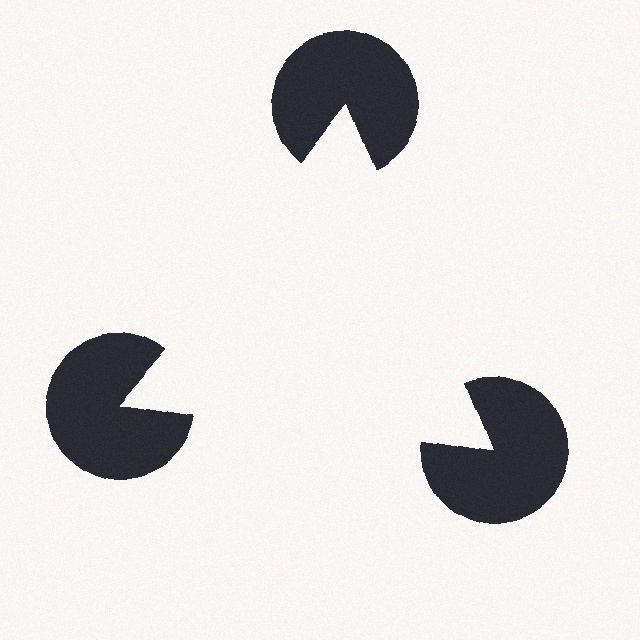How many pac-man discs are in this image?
There are 3 — one at each vertex of the illusory triangle.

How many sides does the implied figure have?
3 sides.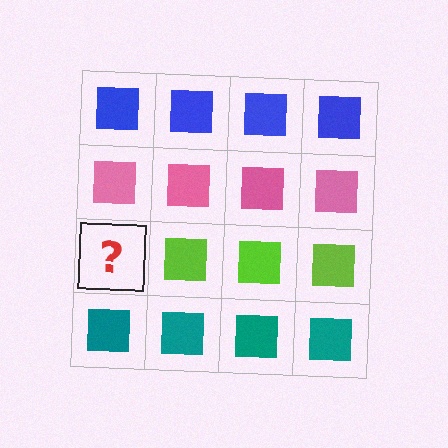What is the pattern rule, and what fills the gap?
The rule is that each row has a consistent color. The gap should be filled with a lime square.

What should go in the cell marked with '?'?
The missing cell should contain a lime square.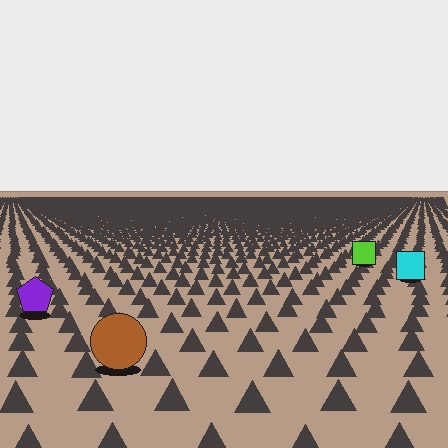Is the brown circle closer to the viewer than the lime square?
Yes. The brown circle is closer — you can tell from the texture gradient: the ground texture is coarser near it.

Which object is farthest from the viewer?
The lime square is farthest from the viewer. It appears smaller and the ground texture around it is denser.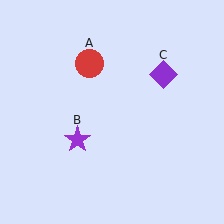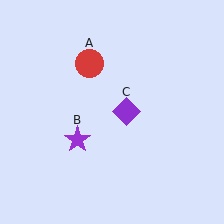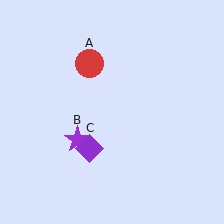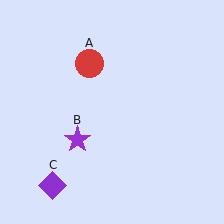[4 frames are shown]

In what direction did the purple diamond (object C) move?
The purple diamond (object C) moved down and to the left.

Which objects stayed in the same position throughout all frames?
Red circle (object A) and purple star (object B) remained stationary.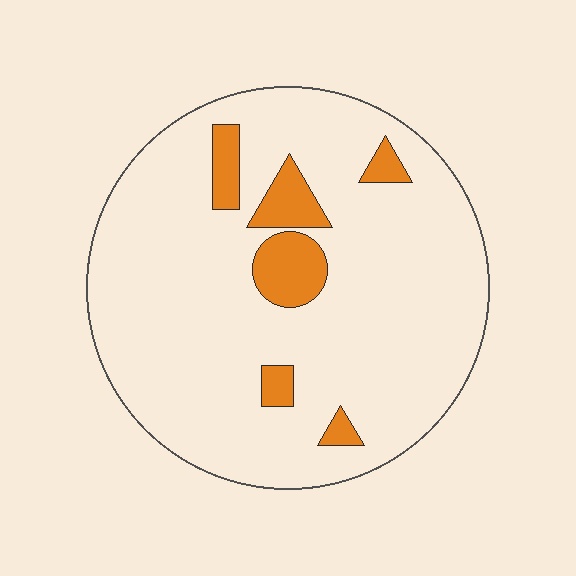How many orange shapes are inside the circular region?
6.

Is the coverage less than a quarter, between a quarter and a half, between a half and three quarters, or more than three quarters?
Less than a quarter.